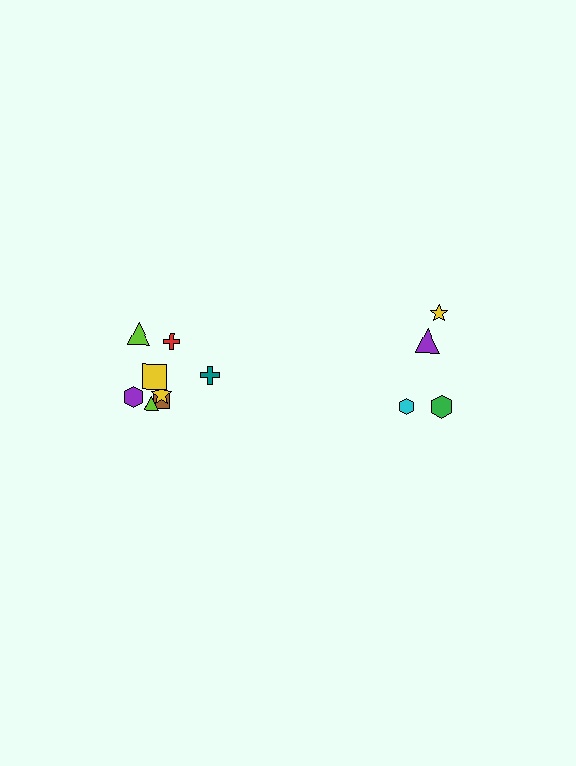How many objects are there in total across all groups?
There are 12 objects.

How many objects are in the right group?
There are 4 objects.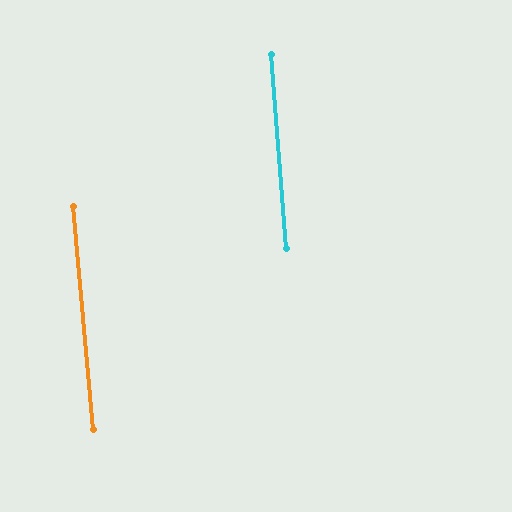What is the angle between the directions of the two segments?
Approximately 1 degree.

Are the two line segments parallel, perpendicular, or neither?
Parallel — their directions differ by only 0.6°.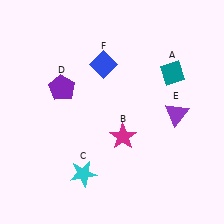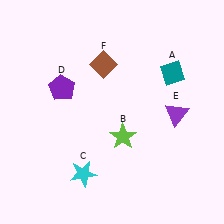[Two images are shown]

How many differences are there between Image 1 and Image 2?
There are 2 differences between the two images.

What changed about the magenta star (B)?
In Image 1, B is magenta. In Image 2, it changed to lime.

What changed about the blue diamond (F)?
In Image 1, F is blue. In Image 2, it changed to brown.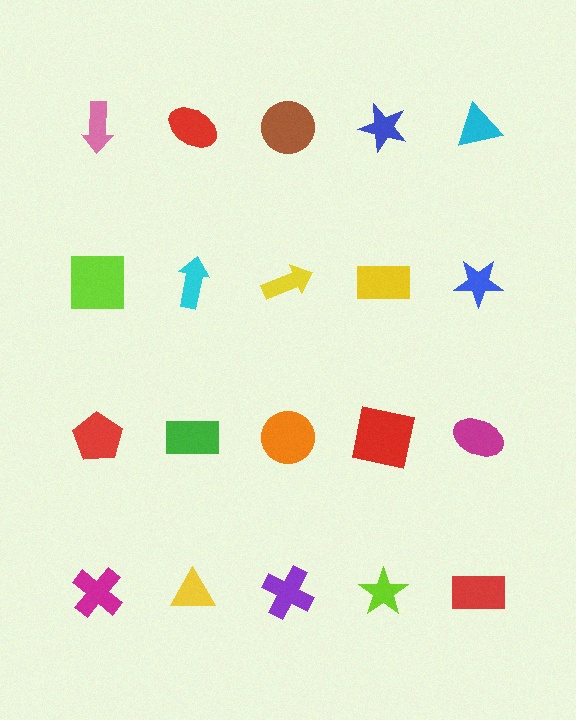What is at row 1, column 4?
A blue star.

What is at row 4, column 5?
A red rectangle.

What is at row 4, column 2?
A yellow triangle.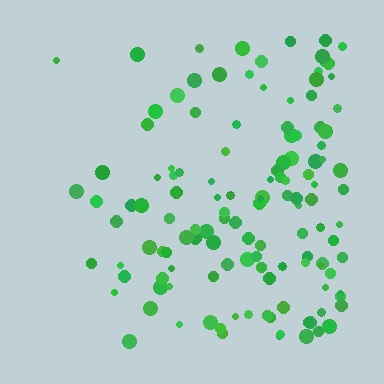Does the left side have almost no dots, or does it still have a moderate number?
Still a moderate number, just noticeably fewer than the right.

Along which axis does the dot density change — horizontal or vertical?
Horizontal.